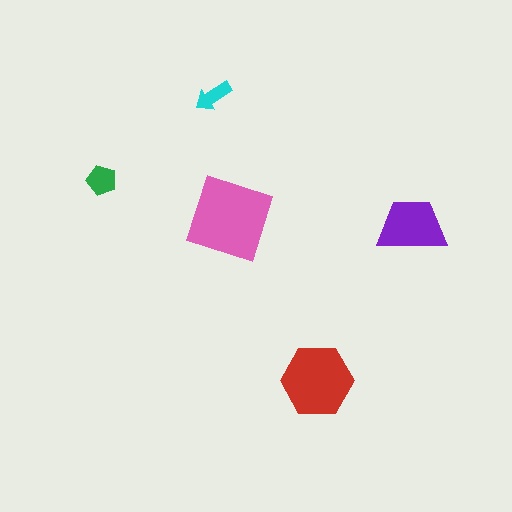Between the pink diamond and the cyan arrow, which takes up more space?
The pink diamond.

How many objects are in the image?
There are 5 objects in the image.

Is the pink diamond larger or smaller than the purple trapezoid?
Larger.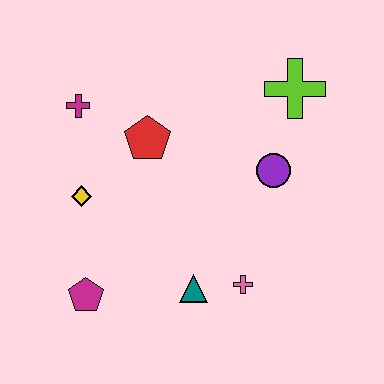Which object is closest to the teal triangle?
The pink cross is closest to the teal triangle.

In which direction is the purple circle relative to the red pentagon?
The purple circle is to the right of the red pentagon.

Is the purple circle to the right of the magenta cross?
Yes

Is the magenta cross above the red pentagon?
Yes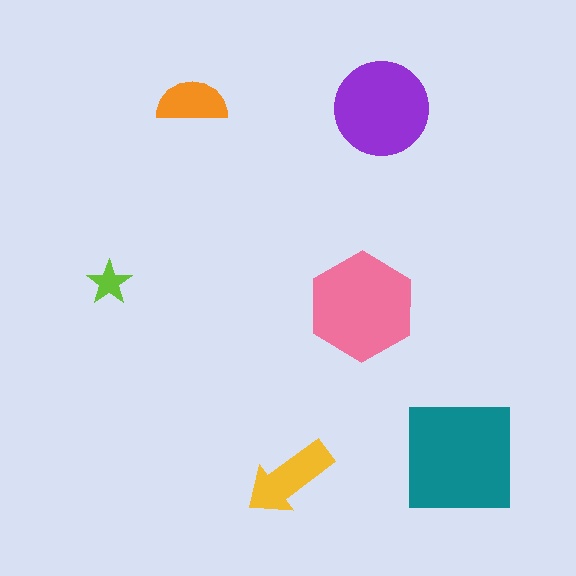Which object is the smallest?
The lime star.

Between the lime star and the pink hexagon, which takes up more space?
The pink hexagon.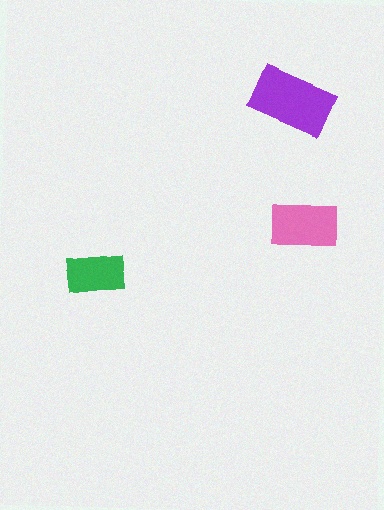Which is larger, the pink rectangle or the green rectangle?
The pink one.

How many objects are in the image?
There are 3 objects in the image.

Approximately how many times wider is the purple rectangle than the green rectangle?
About 1.5 times wider.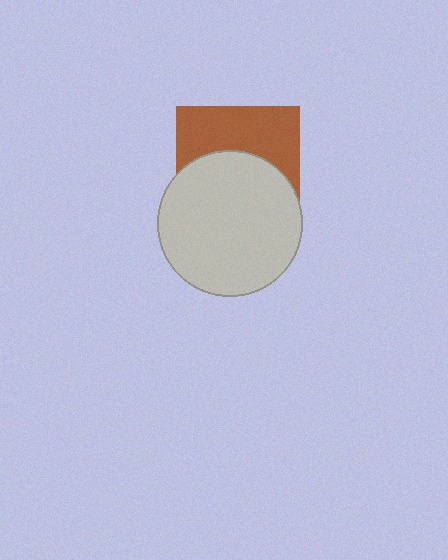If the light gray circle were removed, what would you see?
You would see the complete brown square.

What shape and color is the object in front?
The object in front is a light gray circle.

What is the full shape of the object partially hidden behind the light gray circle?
The partially hidden object is a brown square.